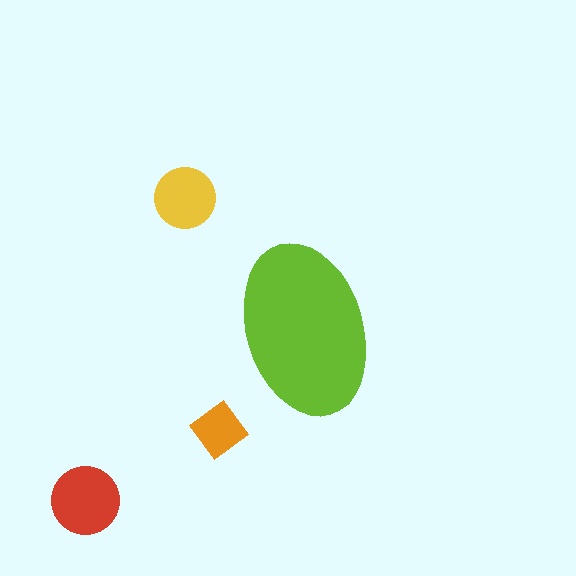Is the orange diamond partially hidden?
No, the orange diamond is fully visible.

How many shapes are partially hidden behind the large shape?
0 shapes are partially hidden.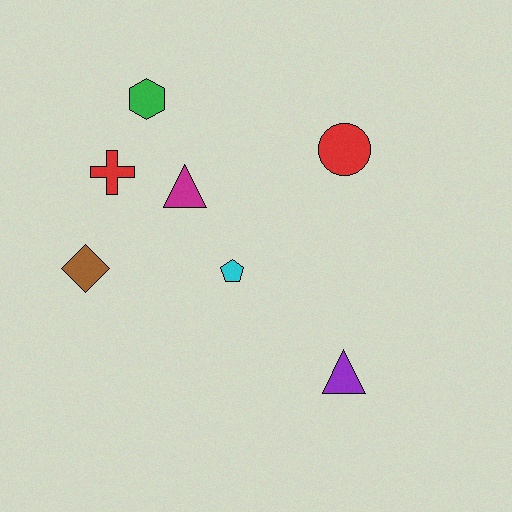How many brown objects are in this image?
There is 1 brown object.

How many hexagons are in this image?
There is 1 hexagon.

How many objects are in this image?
There are 7 objects.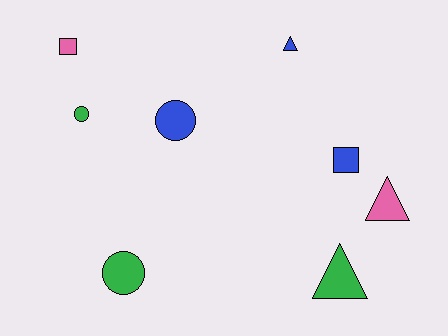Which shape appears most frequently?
Triangle, with 3 objects.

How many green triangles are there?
There is 1 green triangle.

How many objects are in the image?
There are 8 objects.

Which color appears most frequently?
Blue, with 3 objects.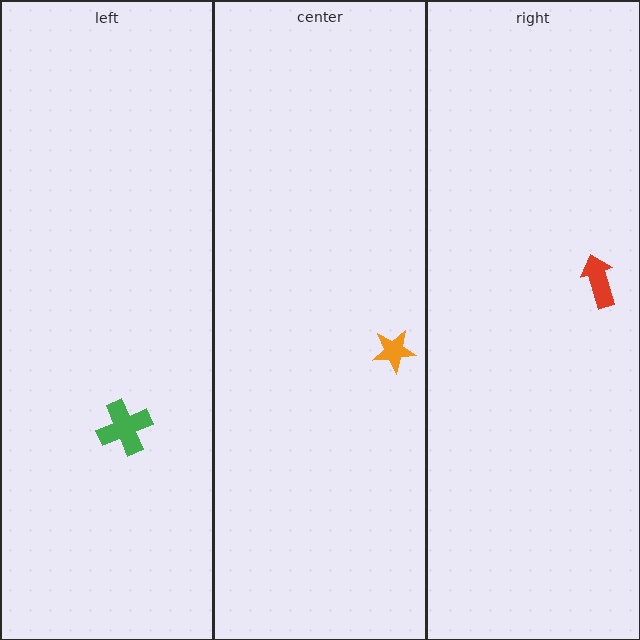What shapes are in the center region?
The orange star.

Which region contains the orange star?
The center region.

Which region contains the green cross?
The left region.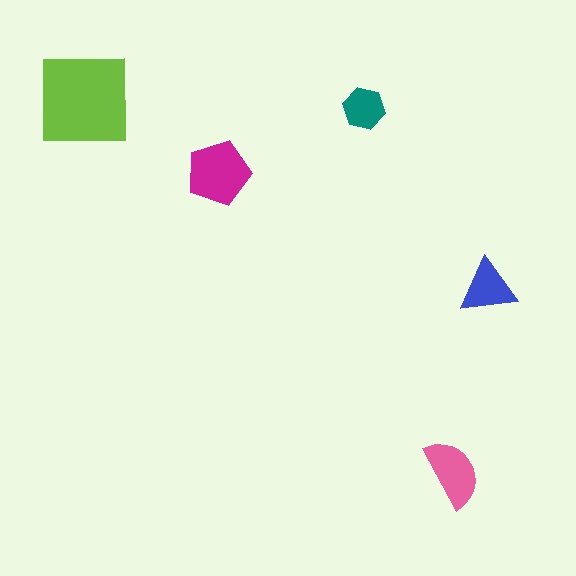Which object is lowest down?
The pink semicircle is bottommost.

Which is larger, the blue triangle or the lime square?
The lime square.